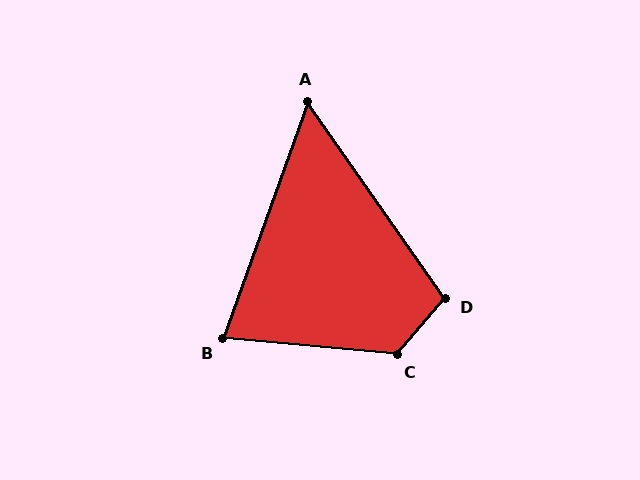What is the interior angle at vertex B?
Approximately 76 degrees (acute).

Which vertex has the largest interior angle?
C, at approximately 125 degrees.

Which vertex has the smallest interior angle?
A, at approximately 55 degrees.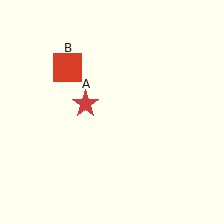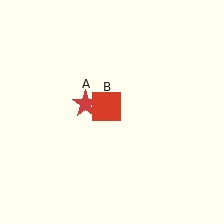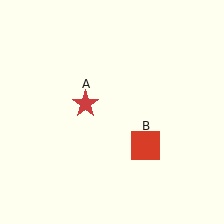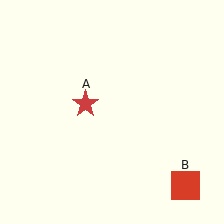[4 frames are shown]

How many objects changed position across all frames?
1 object changed position: red square (object B).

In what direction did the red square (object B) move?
The red square (object B) moved down and to the right.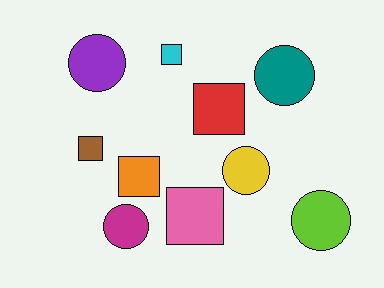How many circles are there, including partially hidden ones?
There are 5 circles.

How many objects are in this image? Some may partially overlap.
There are 10 objects.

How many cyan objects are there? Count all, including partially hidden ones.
There is 1 cyan object.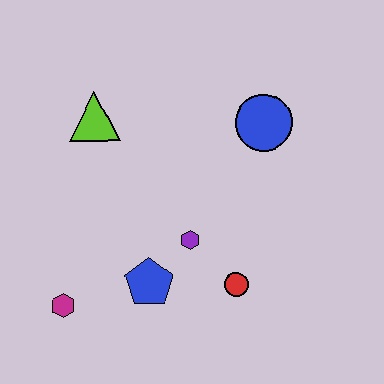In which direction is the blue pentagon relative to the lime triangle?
The blue pentagon is below the lime triangle.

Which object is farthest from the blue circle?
The magenta hexagon is farthest from the blue circle.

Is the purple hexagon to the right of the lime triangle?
Yes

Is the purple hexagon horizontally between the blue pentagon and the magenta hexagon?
No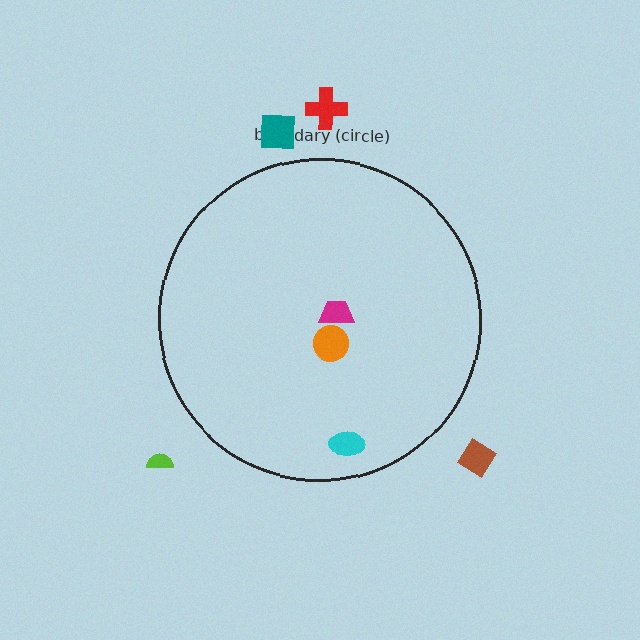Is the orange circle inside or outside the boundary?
Inside.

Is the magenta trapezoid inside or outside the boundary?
Inside.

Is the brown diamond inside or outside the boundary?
Outside.